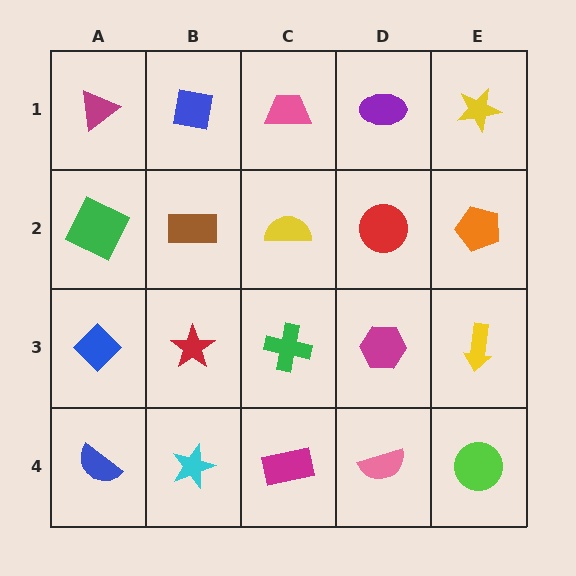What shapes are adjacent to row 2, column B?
A blue square (row 1, column B), a red star (row 3, column B), a green square (row 2, column A), a yellow semicircle (row 2, column C).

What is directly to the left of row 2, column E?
A red circle.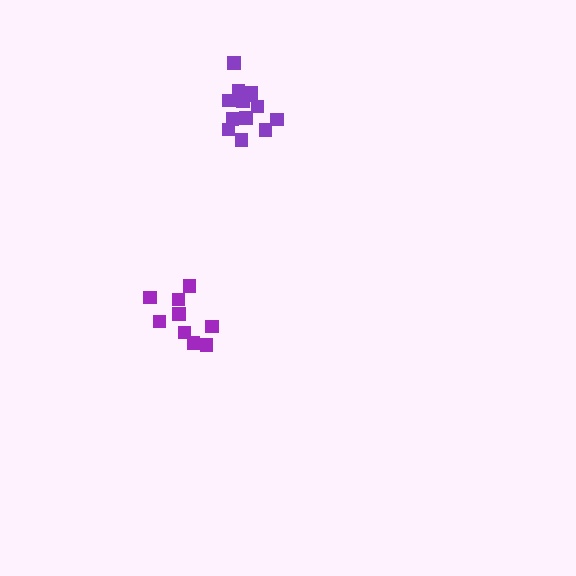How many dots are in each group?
Group 1: 14 dots, Group 2: 9 dots (23 total).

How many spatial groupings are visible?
There are 2 spatial groupings.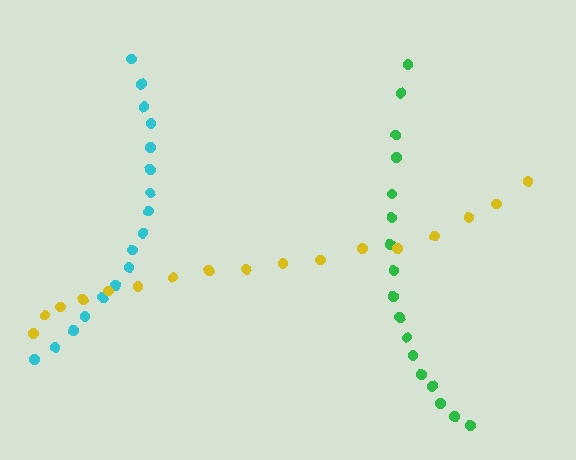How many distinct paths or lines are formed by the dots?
There are 3 distinct paths.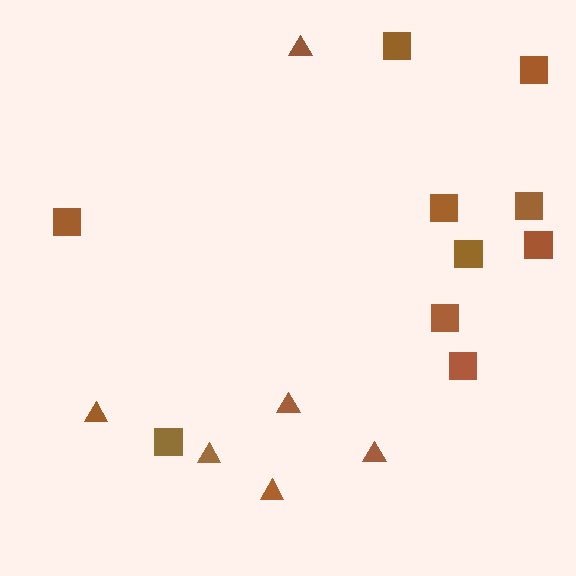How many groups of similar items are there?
There are 2 groups: one group of squares (10) and one group of triangles (6).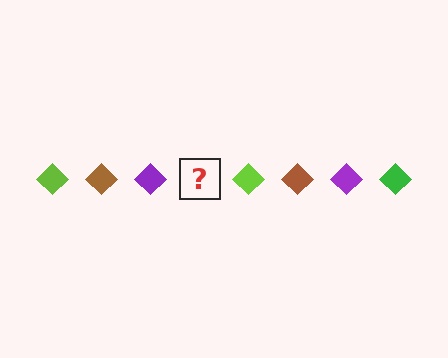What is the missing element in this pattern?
The missing element is a green diamond.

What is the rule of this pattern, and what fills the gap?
The rule is that the pattern cycles through lime, brown, purple, green diamonds. The gap should be filled with a green diamond.